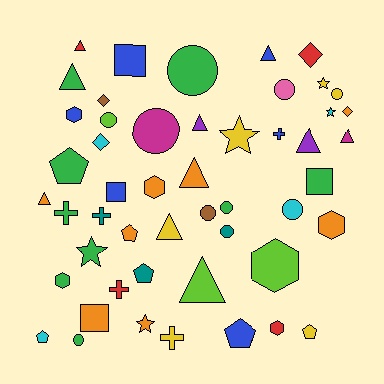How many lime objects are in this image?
There are 3 lime objects.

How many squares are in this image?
There are 4 squares.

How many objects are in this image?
There are 50 objects.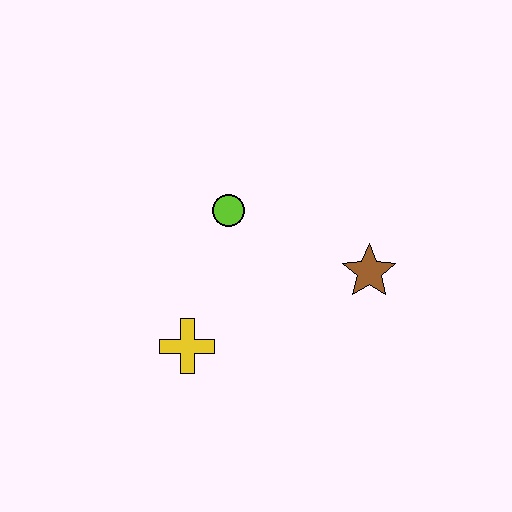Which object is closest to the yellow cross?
The lime circle is closest to the yellow cross.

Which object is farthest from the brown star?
The yellow cross is farthest from the brown star.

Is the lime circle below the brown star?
No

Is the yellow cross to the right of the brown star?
No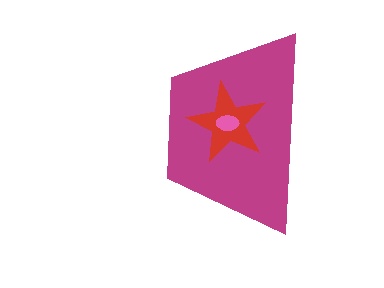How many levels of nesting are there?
3.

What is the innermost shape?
The pink ellipse.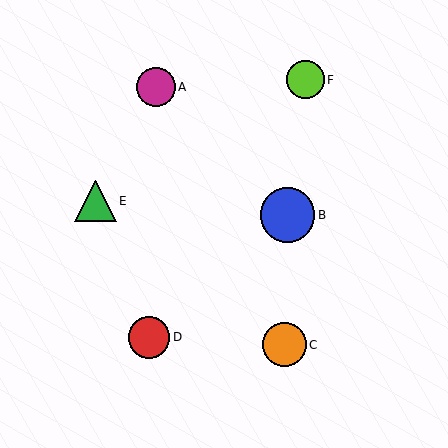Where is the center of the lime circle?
The center of the lime circle is at (306, 80).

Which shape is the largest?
The blue circle (labeled B) is the largest.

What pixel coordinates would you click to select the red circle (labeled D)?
Click at (149, 337) to select the red circle D.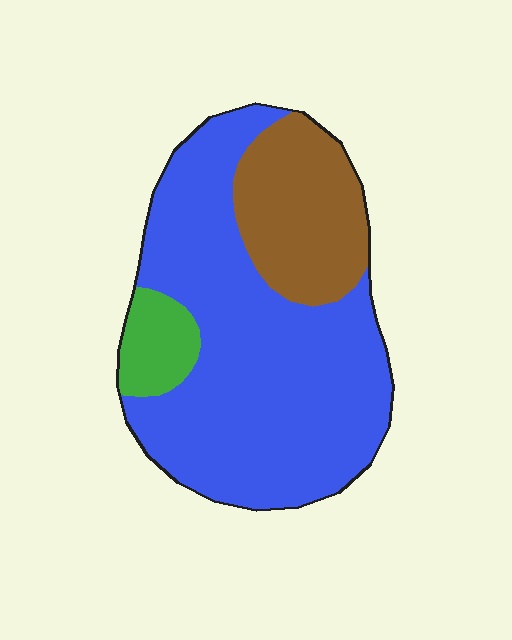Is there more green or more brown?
Brown.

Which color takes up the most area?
Blue, at roughly 70%.